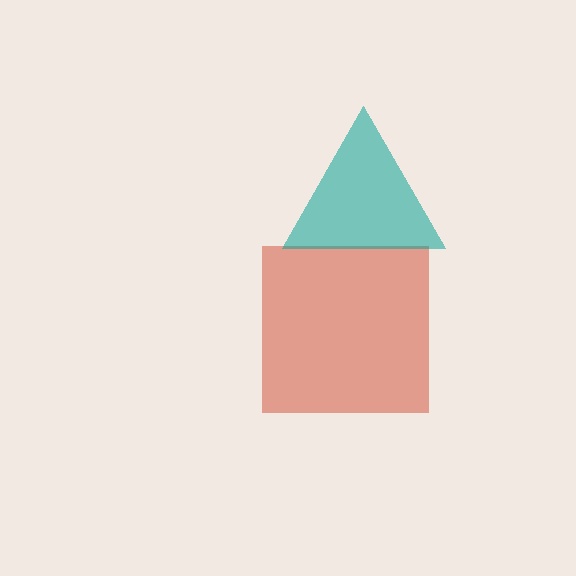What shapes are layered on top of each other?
The layered shapes are: a red square, a teal triangle.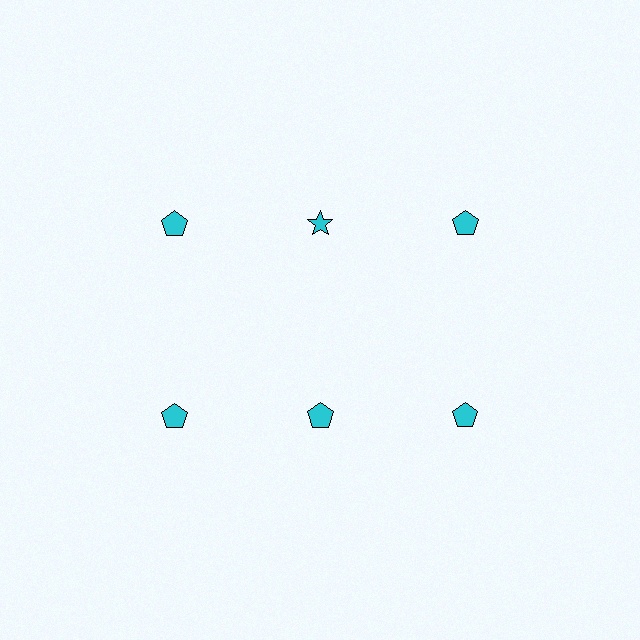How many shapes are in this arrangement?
There are 6 shapes arranged in a grid pattern.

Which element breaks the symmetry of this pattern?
The cyan star in the top row, second from left column breaks the symmetry. All other shapes are cyan pentagons.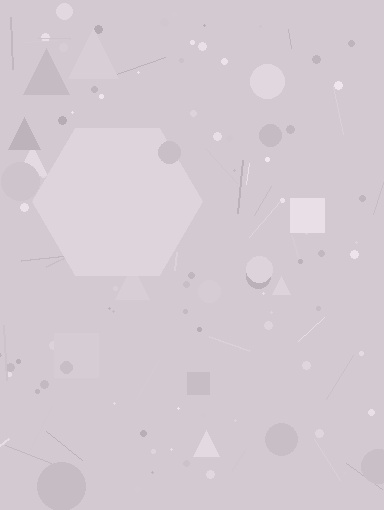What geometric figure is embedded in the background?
A hexagon is embedded in the background.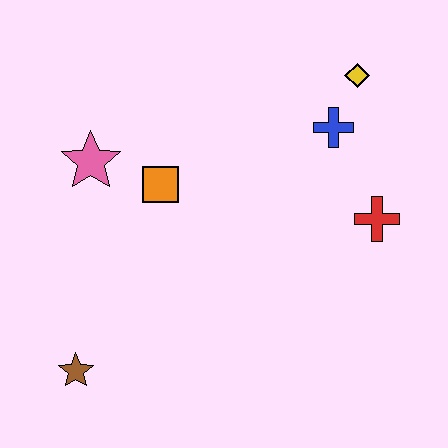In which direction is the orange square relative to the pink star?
The orange square is to the right of the pink star.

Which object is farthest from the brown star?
The yellow diamond is farthest from the brown star.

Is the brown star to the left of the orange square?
Yes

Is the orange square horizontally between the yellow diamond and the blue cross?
No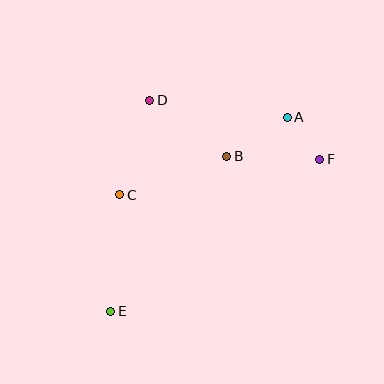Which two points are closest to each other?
Points A and F are closest to each other.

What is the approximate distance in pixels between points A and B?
The distance between A and B is approximately 72 pixels.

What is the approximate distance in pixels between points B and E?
The distance between B and E is approximately 194 pixels.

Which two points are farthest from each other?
Points A and E are farthest from each other.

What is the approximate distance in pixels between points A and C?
The distance between A and C is approximately 185 pixels.